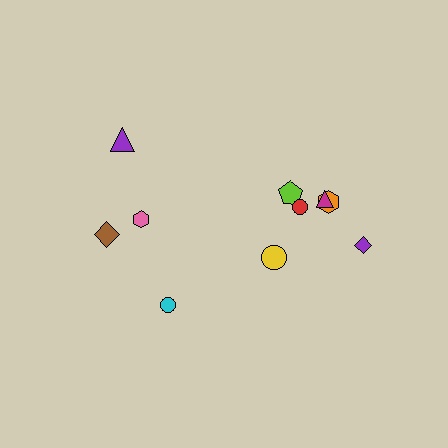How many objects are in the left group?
There are 4 objects.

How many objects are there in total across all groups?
There are 10 objects.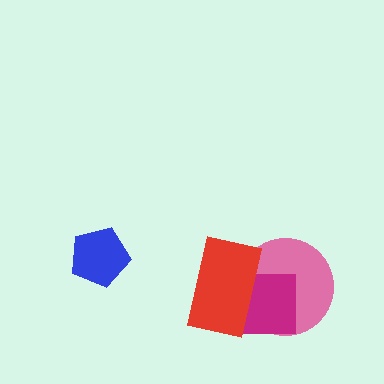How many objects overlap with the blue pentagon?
0 objects overlap with the blue pentagon.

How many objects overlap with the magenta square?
2 objects overlap with the magenta square.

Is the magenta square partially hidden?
Yes, it is partially covered by another shape.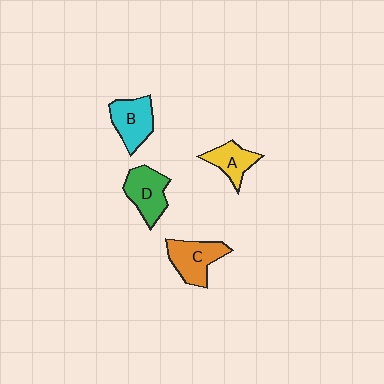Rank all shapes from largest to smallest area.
From largest to smallest: C (orange), D (green), B (cyan), A (yellow).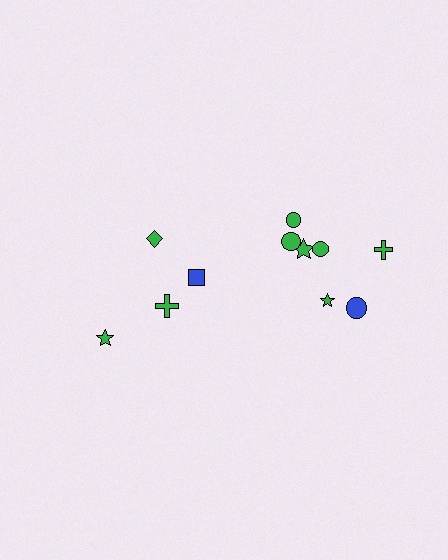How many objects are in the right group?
There are 7 objects.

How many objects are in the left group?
There are 4 objects.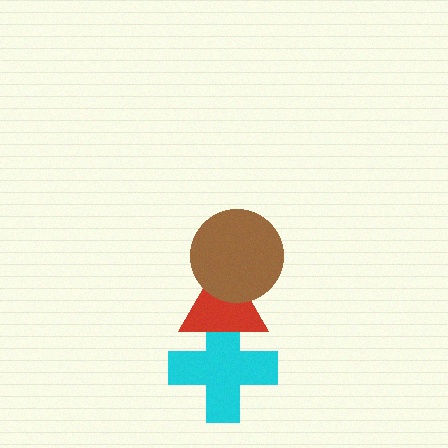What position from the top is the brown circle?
The brown circle is 1st from the top.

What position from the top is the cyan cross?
The cyan cross is 3rd from the top.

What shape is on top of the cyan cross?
The red triangle is on top of the cyan cross.